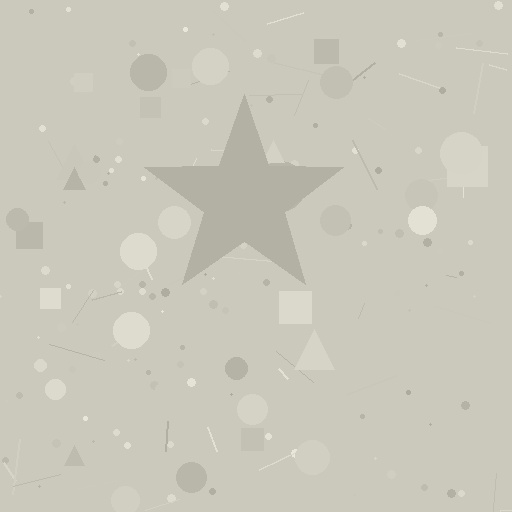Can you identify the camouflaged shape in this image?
The camouflaged shape is a star.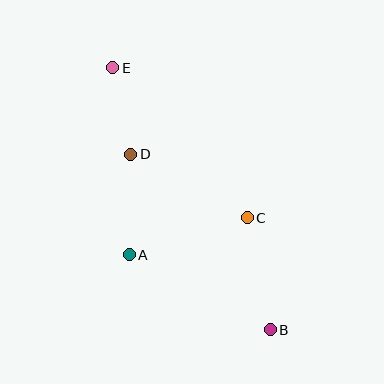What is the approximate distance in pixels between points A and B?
The distance between A and B is approximately 160 pixels.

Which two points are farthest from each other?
Points B and E are farthest from each other.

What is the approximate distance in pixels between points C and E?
The distance between C and E is approximately 202 pixels.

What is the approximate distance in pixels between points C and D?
The distance between C and D is approximately 133 pixels.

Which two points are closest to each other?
Points D and E are closest to each other.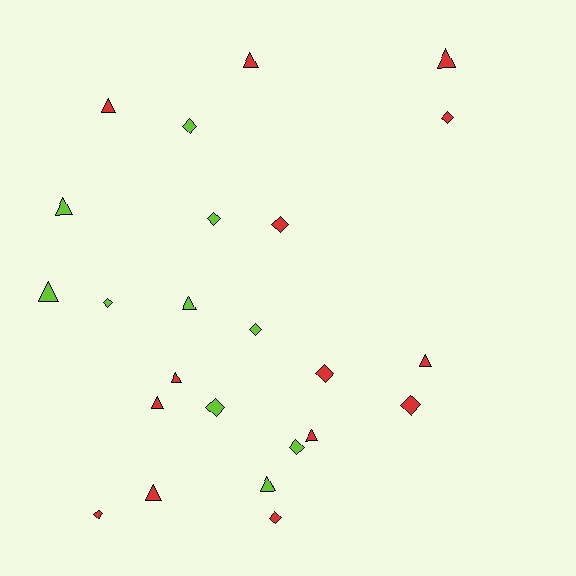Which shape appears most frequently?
Diamond, with 12 objects.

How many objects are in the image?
There are 24 objects.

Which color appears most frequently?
Red, with 14 objects.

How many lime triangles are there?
There are 4 lime triangles.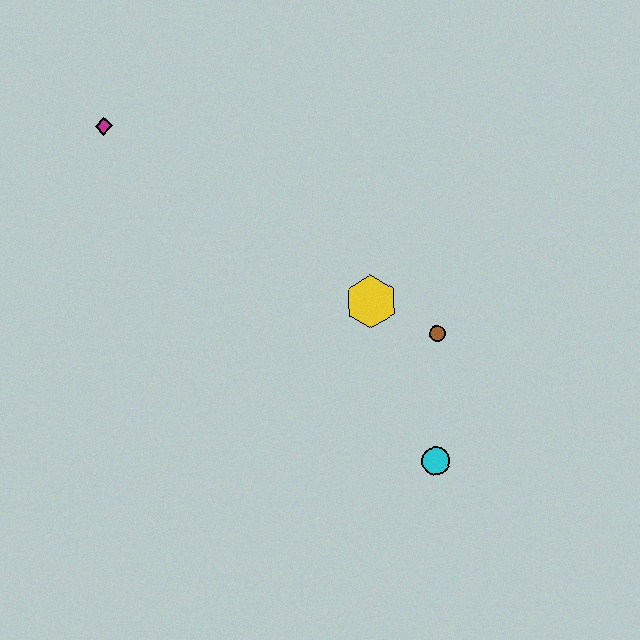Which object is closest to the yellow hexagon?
The brown circle is closest to the yellow hexagon.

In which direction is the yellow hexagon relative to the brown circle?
The yellow hexagon is to the left of the brown circle.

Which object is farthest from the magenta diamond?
The cyan circle is farthest from the magenta diamond.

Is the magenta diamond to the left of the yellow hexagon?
Yes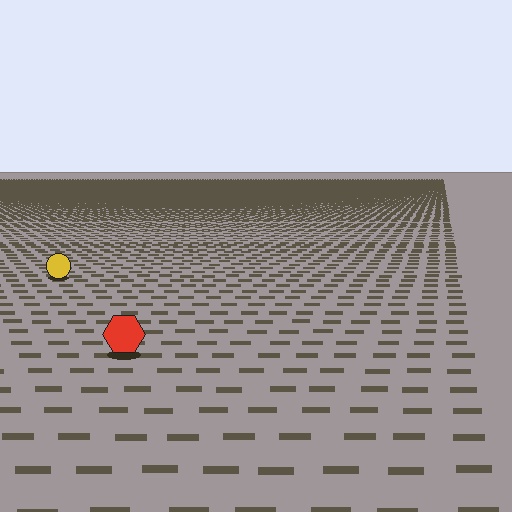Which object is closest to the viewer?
The red hexagon is closest. The texture marks near it are larger and more spread out.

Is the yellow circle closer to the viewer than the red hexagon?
No. The red hexagon is closer — you can tell from the texture gradient: the ground texture is coarser near it.